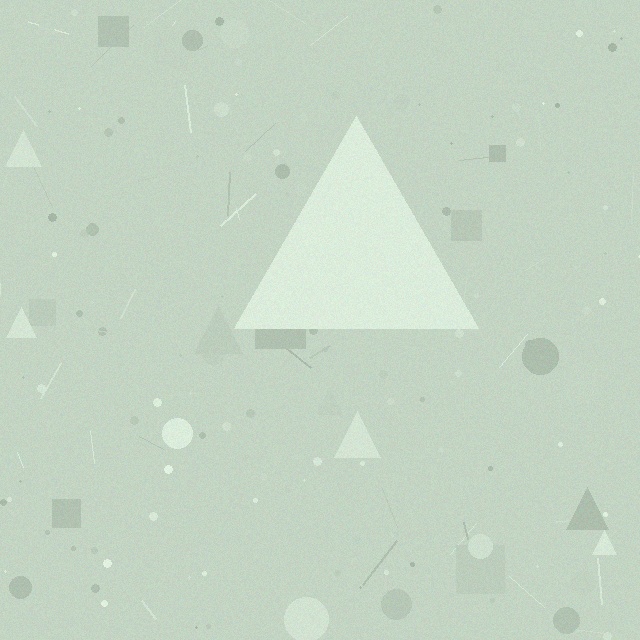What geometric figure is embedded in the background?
A triangle is embedded in the background.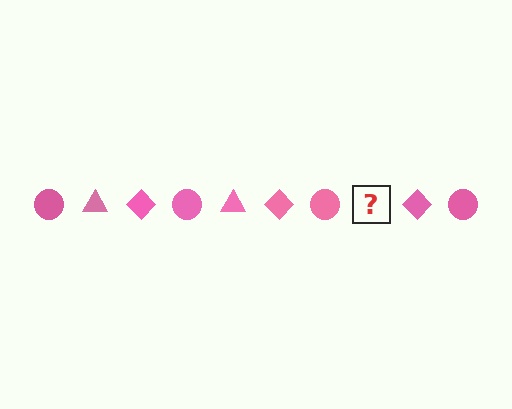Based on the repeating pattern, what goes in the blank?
The blank should be a pink triangle.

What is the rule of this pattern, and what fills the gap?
The rule is that the pattern cycles through circle, triangle, diamond shapes in pink. The gap should be filled with a pink triangle.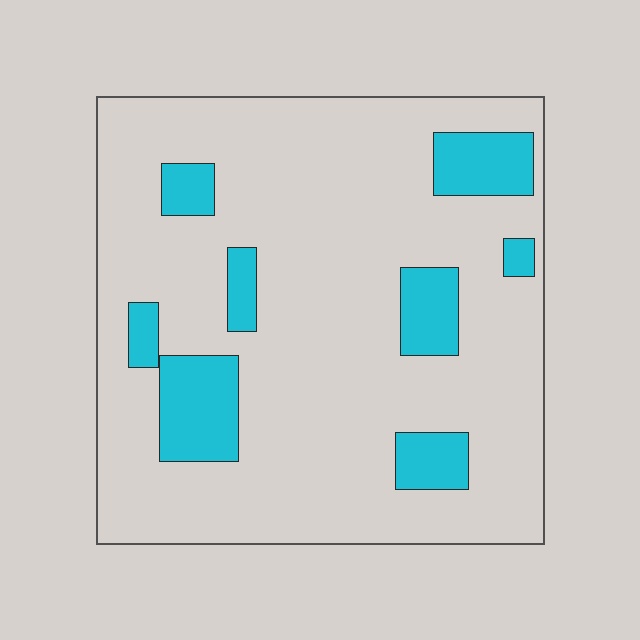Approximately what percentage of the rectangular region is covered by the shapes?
Approximately 15%.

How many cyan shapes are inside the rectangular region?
8.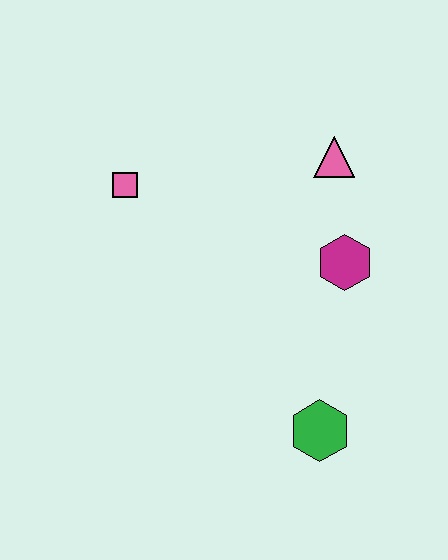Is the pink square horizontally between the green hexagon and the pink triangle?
No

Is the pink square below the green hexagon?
No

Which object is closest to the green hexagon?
The magenta hexagon is closest to the green hexagon.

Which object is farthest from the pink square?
The green hexagon is farthest from the pink square.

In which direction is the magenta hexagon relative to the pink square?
The magenta hexagon is to the right of the pink square.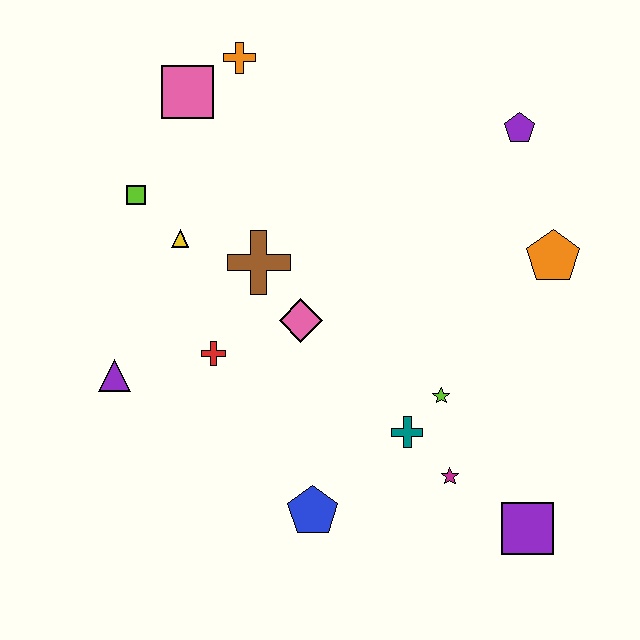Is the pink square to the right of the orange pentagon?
No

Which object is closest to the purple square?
The magenta star is closest to the purple square.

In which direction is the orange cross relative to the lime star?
The orange cross is above the lime star.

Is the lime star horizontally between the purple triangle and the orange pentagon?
Yes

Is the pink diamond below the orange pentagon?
Yes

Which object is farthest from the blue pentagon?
The orange cross is farthest from the blue pentagon.